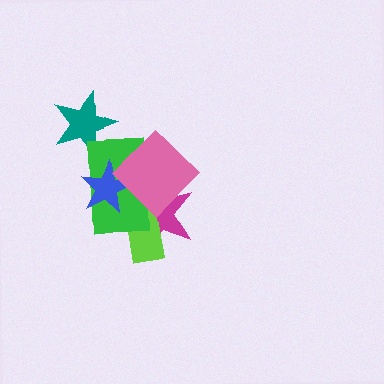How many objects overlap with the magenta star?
4 objects overlap with the magenta star.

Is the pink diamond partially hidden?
No, no other shape covers it.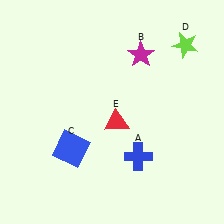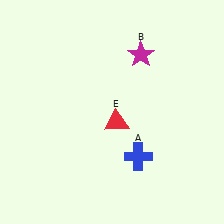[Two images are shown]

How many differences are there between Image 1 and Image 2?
There are 2 differences between the two images.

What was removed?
The blue square (C), the lime star (D) were removed in Image 2.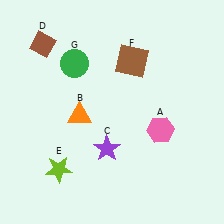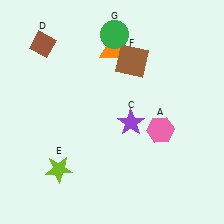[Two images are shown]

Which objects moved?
The objects that moved are: the orange triangle (B), the purple star (C), the green circle (G).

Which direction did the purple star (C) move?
The purple star (C) moved up.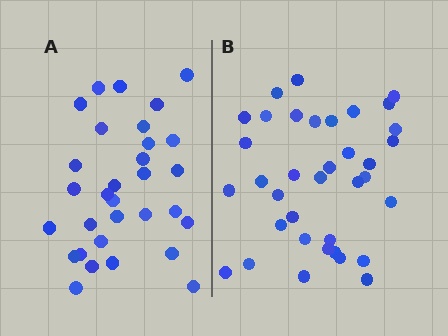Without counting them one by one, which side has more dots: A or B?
Region B (the right region) has more dots.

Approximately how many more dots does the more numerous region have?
Region B has about 5 more dots than region A.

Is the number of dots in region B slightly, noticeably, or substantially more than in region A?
Region B has only slightly more — the two regions are fairly close. The ratio is roughly 1.2 to 1.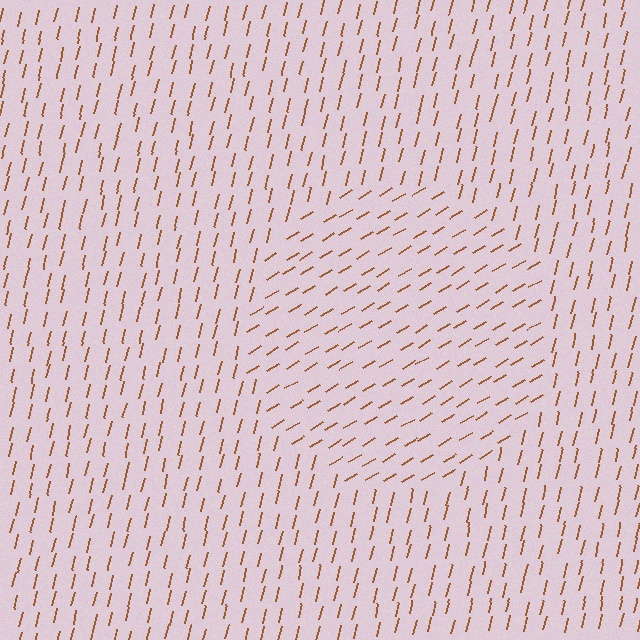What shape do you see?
I see a circle.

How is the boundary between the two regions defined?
The boundary is defined purely by a change in line orientation (approximately 45 degrees difference). All lines are the same color and thickness.